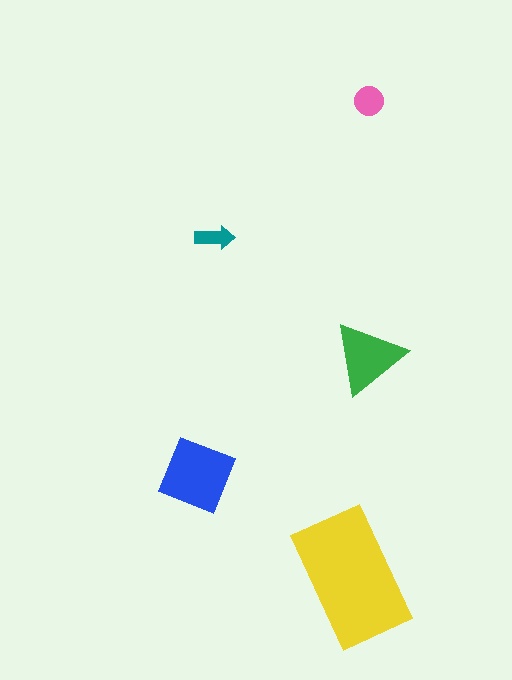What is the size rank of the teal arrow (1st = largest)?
5th.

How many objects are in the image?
There are 5 objects in the image.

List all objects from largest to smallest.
The yellow rectangle, the blue diamond, the green triangle, the pink circle, the teal arrow.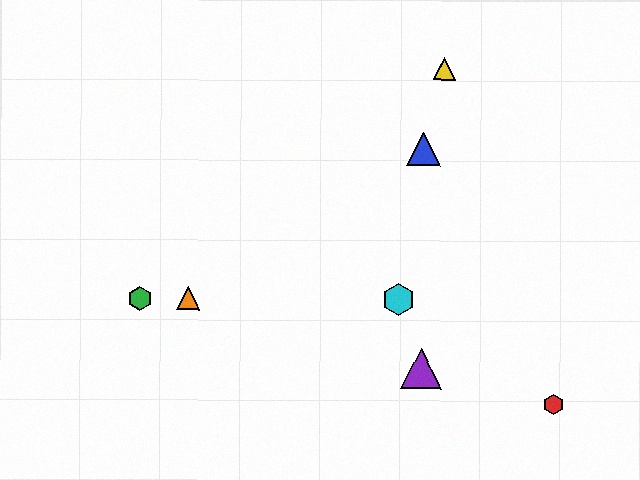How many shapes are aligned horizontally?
3 shapes (the green hexagon, the orange triangle, the cyan hexagon) are aligned horizontally.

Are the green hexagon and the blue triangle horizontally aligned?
No, the green hexagon is at y≈299 and the blue triangle is at y≈150.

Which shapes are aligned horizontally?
The green hexagon, the orange triangle, the cyan hexagon are aligned horizontally.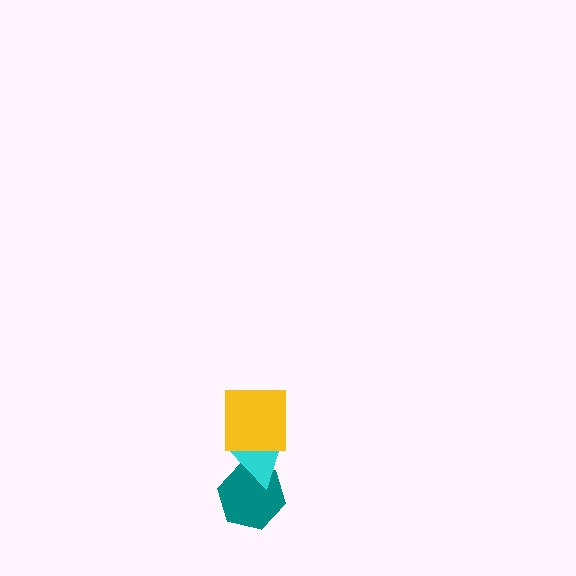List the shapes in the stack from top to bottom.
From top to bottom: the yellow square, the cyan triangle, the teal hexagon.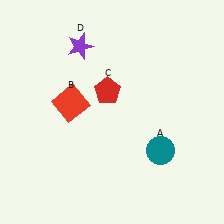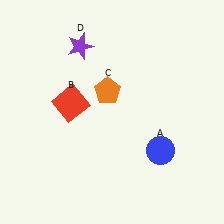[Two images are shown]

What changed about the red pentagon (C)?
In Image 1, C is red. In Image 2, it changed to orange.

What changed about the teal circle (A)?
In Image 1, A is teal. In Image 2, it changed to blue.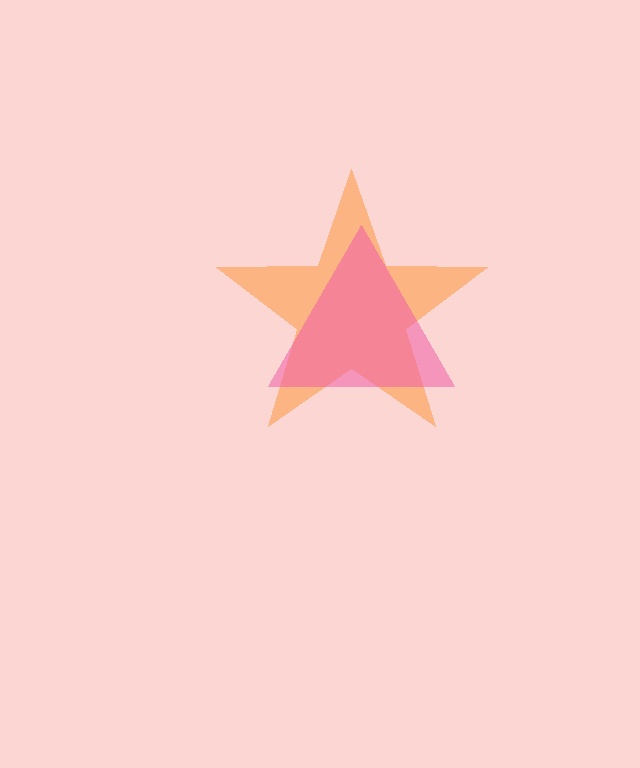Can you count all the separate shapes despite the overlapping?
Yes, there are 2 separate shapes.